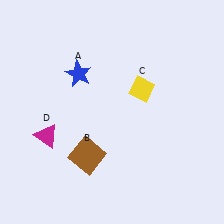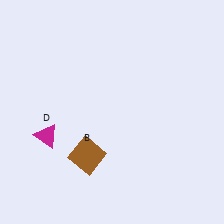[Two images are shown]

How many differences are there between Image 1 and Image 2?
There are 2 differences between the two images.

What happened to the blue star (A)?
The blue star (A) was removed in Image 2. It was in the top-left area of Image 1.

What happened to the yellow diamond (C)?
The yellow diamond (C) was removed in Image 2. It was in the top-right area of Image 1.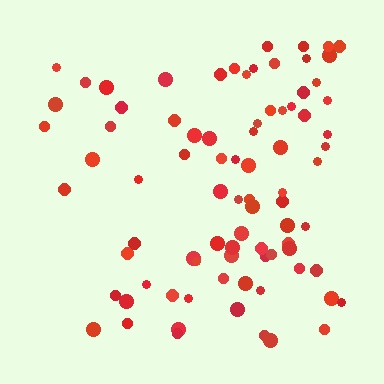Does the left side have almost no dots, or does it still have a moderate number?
Still a moderate number, just noticeably fewer than the right.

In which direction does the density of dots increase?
From left to right, with the right side densest.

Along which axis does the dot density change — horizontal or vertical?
Horizontal.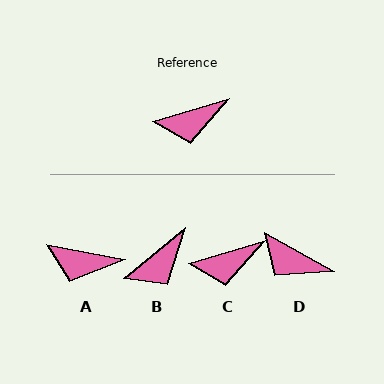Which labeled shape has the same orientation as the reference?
C.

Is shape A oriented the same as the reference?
No, it is off by about 28 degrees.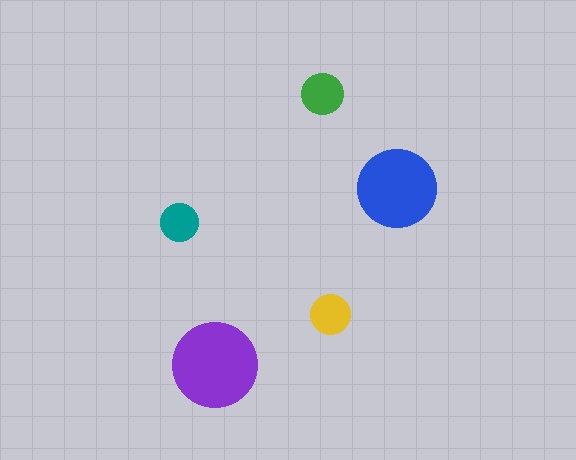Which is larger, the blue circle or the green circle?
The blue one.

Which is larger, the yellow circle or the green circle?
The green one.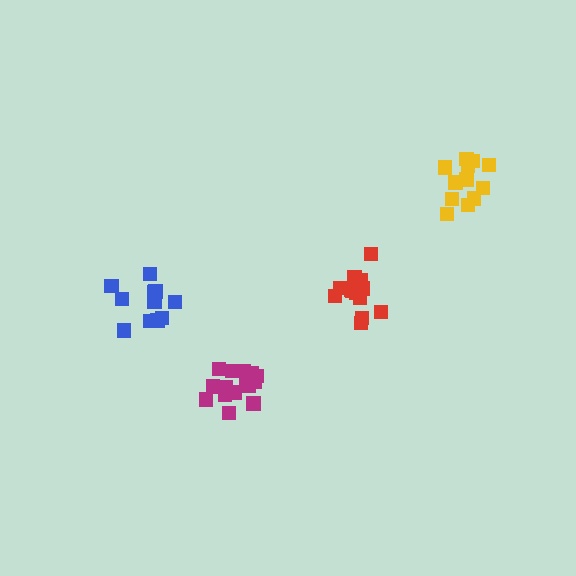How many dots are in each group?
Group 1: 13 dots, Group 2: 15 dots, Group 3: 11 dots, Group 4: 12 dots (51 total).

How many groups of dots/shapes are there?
There are 4 groups.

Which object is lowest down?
The magenta cluster is bottommost.